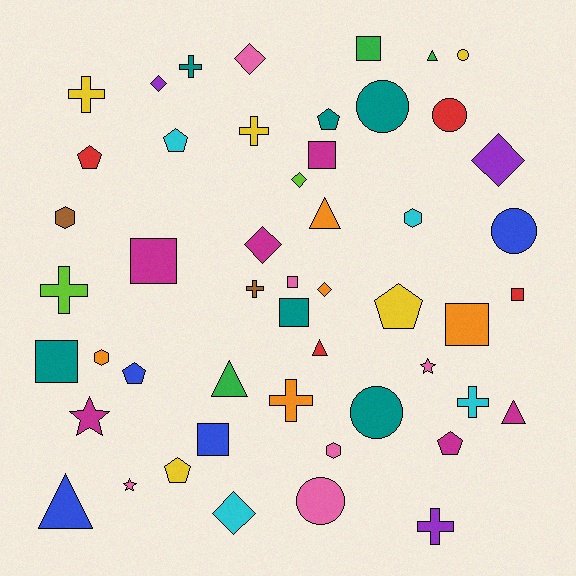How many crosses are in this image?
There are 8 crosses.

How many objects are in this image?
There are 50 objects.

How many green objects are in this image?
There are 3 green objects.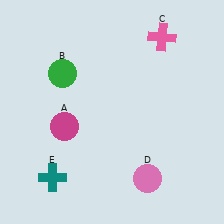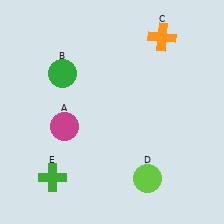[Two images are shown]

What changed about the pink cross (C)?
In Image 1, C is pink. In Image 2, it changed to orange.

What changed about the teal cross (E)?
In Image 1, E is teal. In Image 2, it changed to green.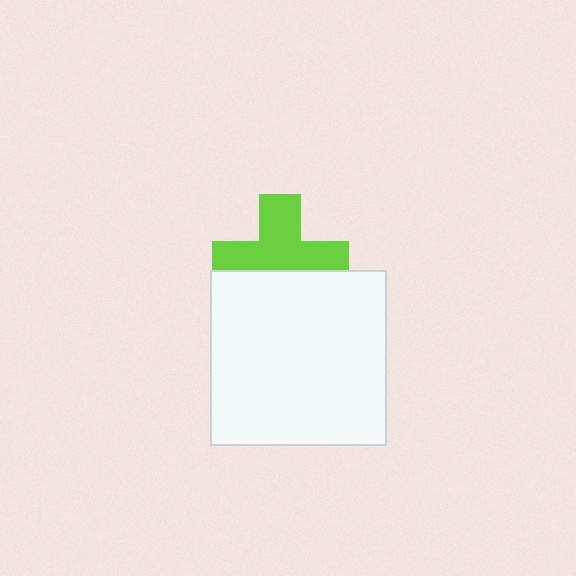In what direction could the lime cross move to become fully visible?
The lime cross could move up. That would shift it out from behind the white square entirely.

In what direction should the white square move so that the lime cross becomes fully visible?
The white square should move down. That is the shortest direction to clear the overlap and leave the lime cross fully visible.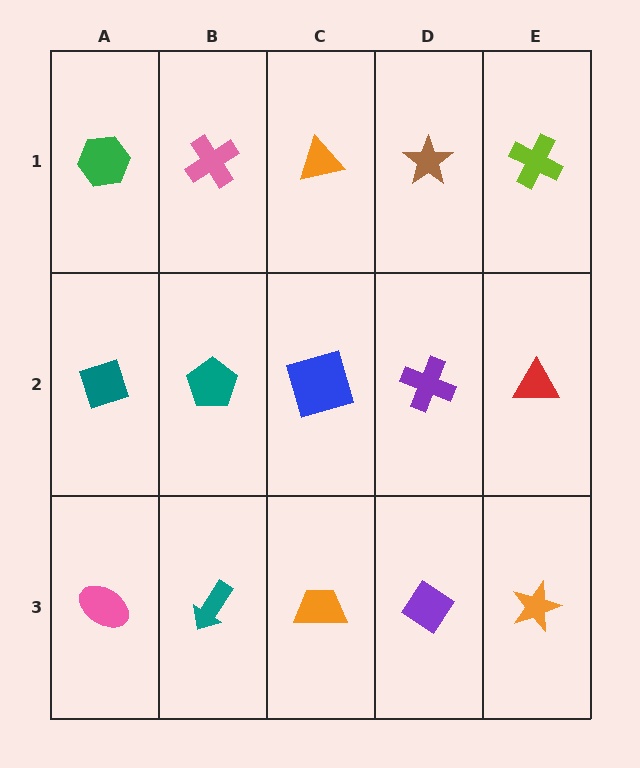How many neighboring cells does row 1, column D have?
3.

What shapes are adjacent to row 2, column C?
An orange triangle (row 1, column C), an orange trapezoid (row 3, column C), a teal pentagon (row 2, column B), a purple cross (row 2, column D).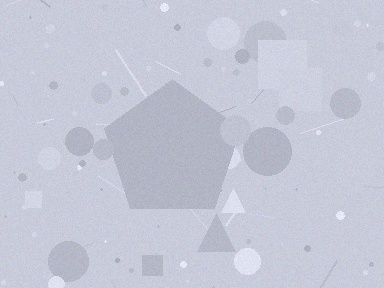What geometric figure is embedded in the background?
A pentagon is embedded in the background.